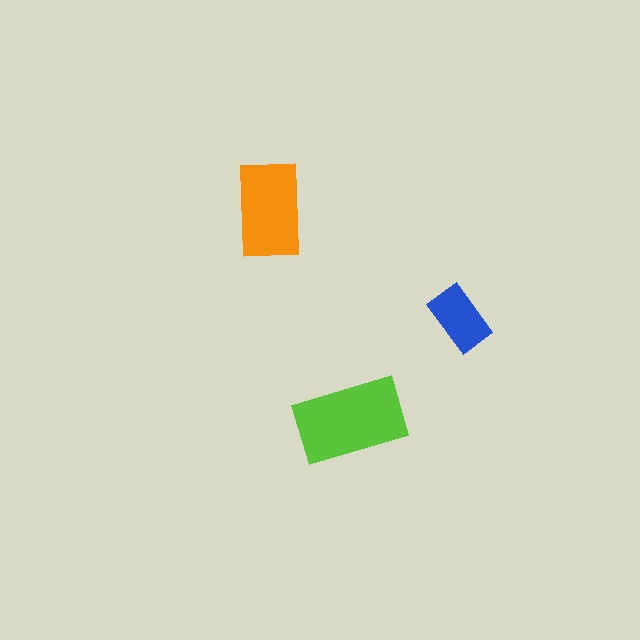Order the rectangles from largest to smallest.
the lime one, the orange one, the blue one.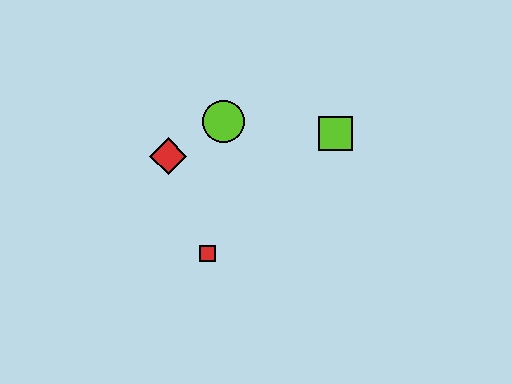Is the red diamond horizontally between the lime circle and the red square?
No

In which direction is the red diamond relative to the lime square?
The red diamond is to the left of the lime square.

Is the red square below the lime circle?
Yes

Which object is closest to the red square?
The red diamond is closest to the red square.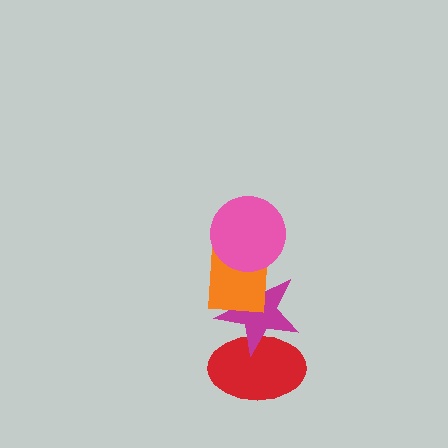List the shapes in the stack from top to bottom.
From top to bottom: the pink circle, the orange rectangle, the magenta star, the red ellipse.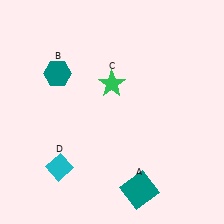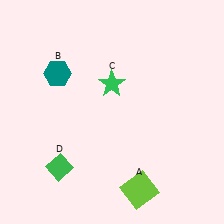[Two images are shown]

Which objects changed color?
A changed from teal to lime. D changed from cyan to green.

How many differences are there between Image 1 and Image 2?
There are 2 differences between the two images.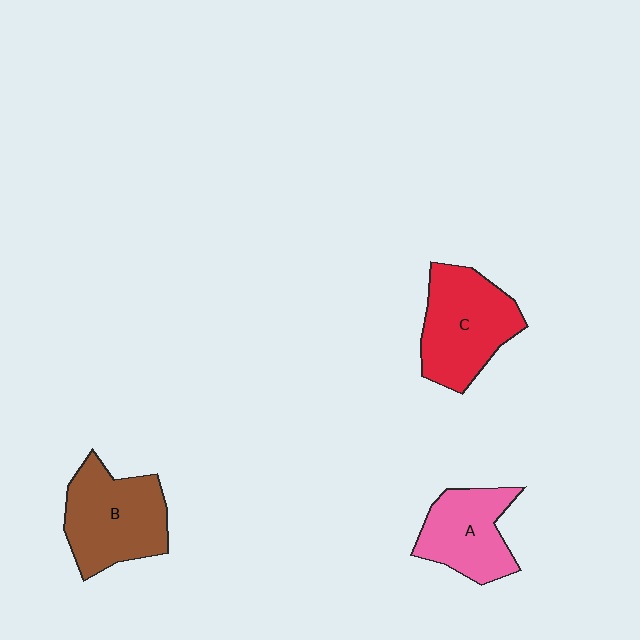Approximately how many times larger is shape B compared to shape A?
Approximately 1.3 times.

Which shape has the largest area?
Shape B (brown).